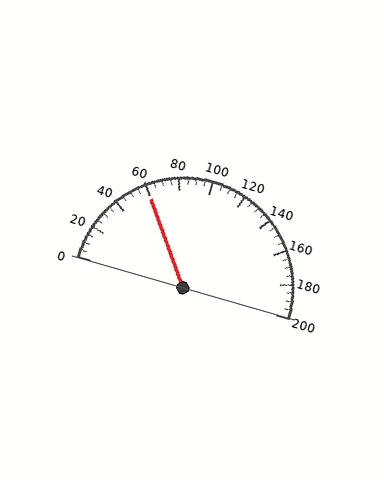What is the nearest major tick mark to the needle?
The nearest major tick mark is 60.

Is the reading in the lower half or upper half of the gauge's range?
The reading is in the lower half of the range (0 to 200).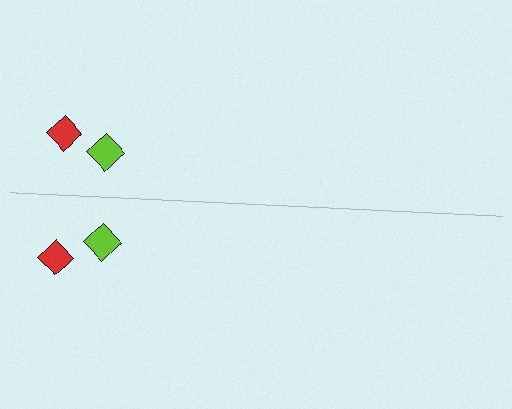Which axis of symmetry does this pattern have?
The pattern has a horizontal axis of symmetry running through the center of the image.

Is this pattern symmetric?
Yes, this pattern has bilateral (reflection) symmetry.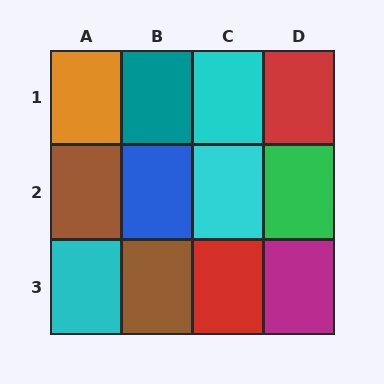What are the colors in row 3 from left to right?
Cyan, brown, red, magenta.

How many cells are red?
2 cells are red.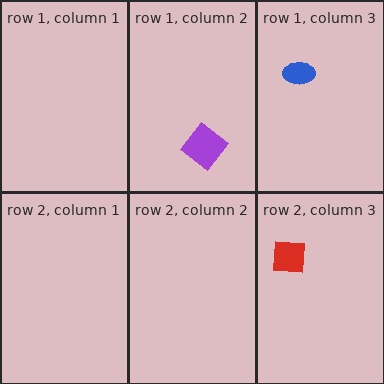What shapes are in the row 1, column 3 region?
The blue ellipse.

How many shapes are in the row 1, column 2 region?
1.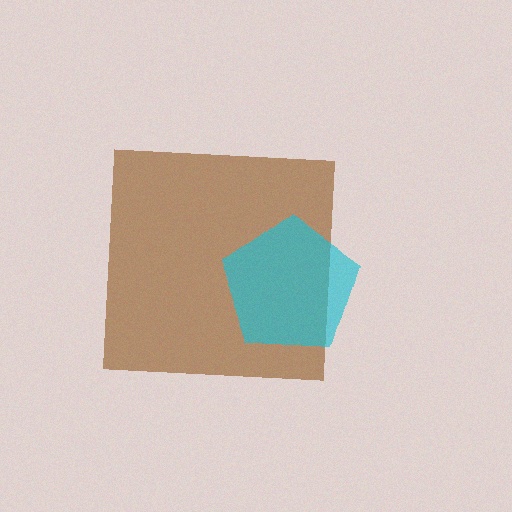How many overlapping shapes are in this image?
There are 2 overlapping shapes in the image.